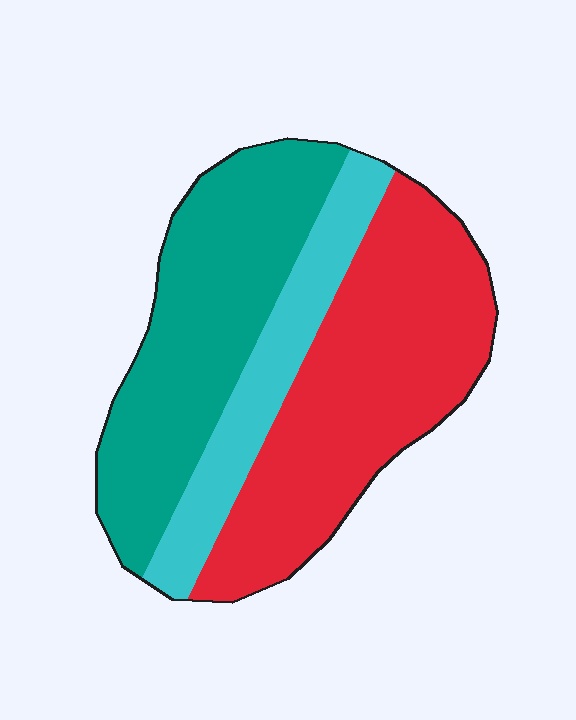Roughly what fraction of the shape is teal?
Teal takes up about three eighths (3/8) of the shape.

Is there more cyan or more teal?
Teal.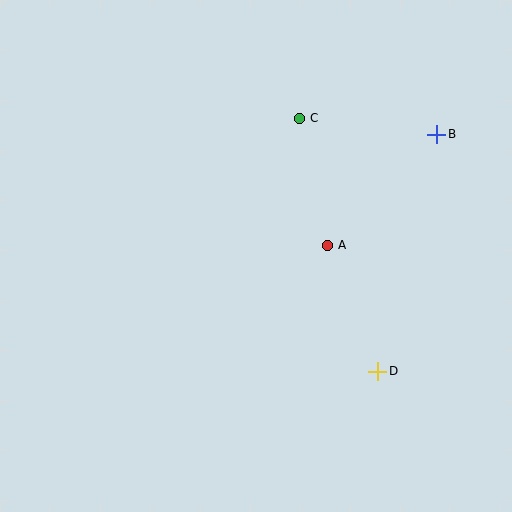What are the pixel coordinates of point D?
Point D is at (378, 371).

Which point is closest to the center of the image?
Point A at (327, 245) is closest to the center.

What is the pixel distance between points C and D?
The distance between C and D is 265 pixels.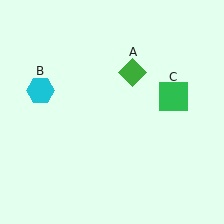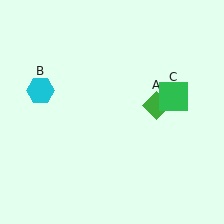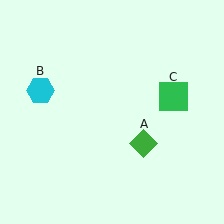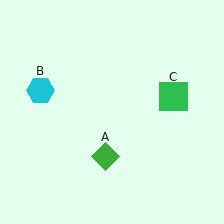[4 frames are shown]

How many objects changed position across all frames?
1 object changed position: green diamond (object A).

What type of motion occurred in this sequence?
The green diamond (object A) rotated clockwise around the center of the scene.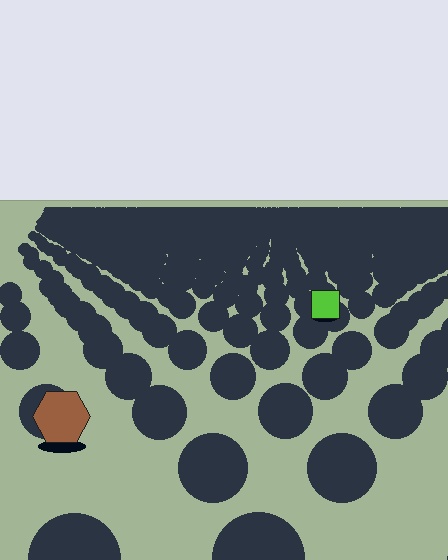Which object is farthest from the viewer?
The lime square is farthest from the viewer. It appears smaller and the ground texture around it is denser.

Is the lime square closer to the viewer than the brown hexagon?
No. The brown hexagon is closer — you can tell from the texture gradient: the ground texture is coarser near it.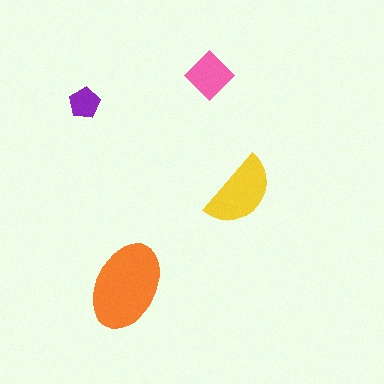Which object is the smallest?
The purple pentagon.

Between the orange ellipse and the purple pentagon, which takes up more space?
The orange ellipse.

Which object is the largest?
The orange ellipse.